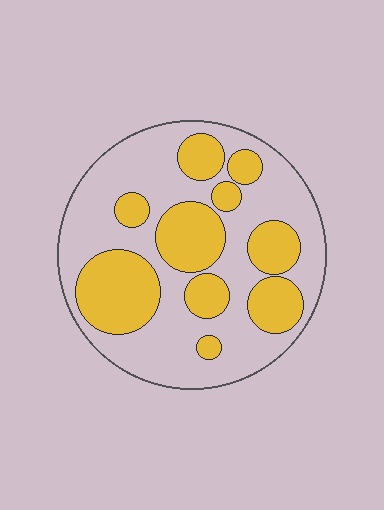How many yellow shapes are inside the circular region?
10.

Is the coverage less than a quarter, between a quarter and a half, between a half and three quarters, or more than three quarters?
Between a quarter and a half.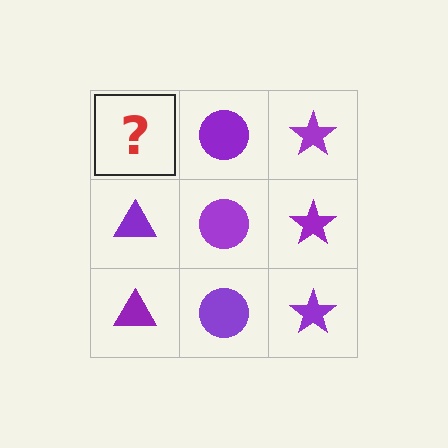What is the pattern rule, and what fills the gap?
The rule is that each column has a consistent shape. The gap should be filled with a purple triangle.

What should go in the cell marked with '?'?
The missing cell should contain a purple triangle.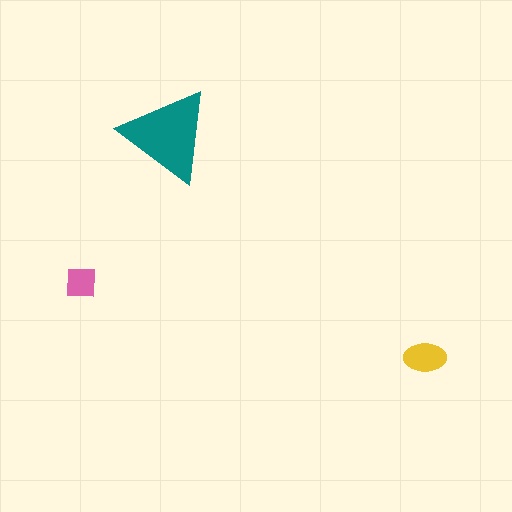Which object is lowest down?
The yellow ellipse is bottommost.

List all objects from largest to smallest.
The teal triangle, the yellow ellipse, the pink square.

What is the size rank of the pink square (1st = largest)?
3rd.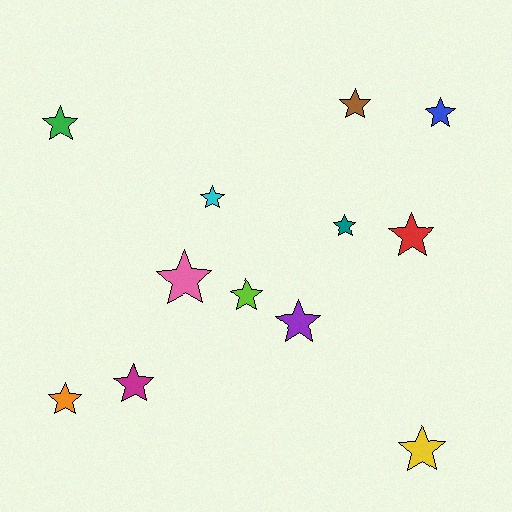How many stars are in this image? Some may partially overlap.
There are 12 stars.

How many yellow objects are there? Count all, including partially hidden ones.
There is 1 yellow object.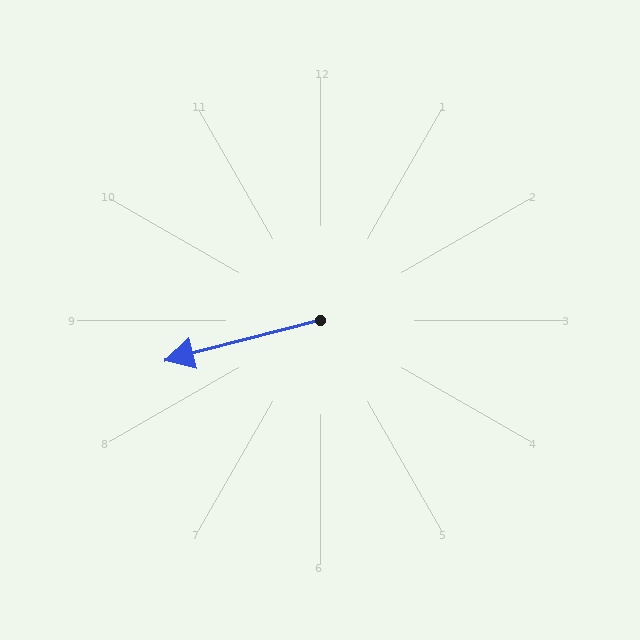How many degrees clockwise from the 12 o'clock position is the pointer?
Approximately 255 degrees.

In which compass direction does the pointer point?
West.